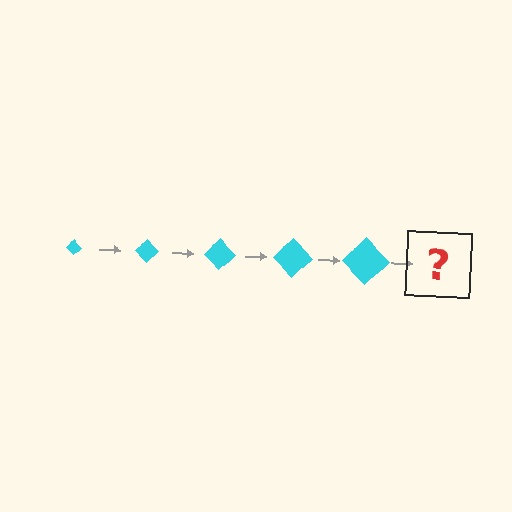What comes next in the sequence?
The next element should be a cyan diamond, larger than the previous one.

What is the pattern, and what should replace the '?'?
The pattern is that the diamond gets progressively larger each step. The '?' should be a cyan diamond, larger than the previous one.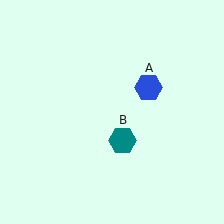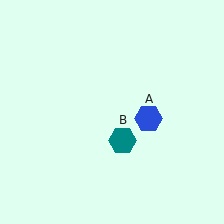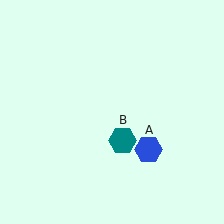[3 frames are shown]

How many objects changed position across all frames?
1 object changed position: blue hexagon (object A).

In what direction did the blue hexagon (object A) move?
The blue hexagon (object A) moved down.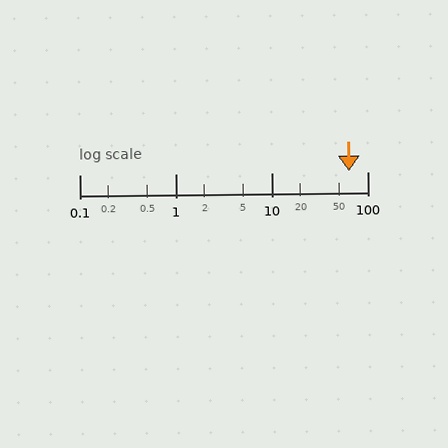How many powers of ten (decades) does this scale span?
The scale spans 3 decades, from 0.1 to 100.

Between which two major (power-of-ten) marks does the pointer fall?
The pointer is between 10 and 100.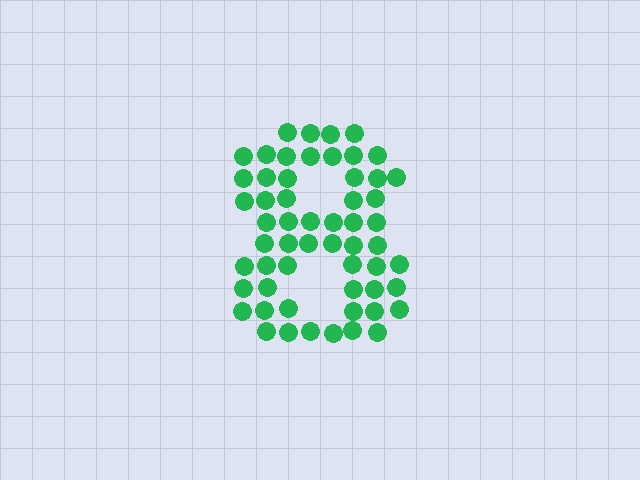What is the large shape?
The large shape is the digit 8.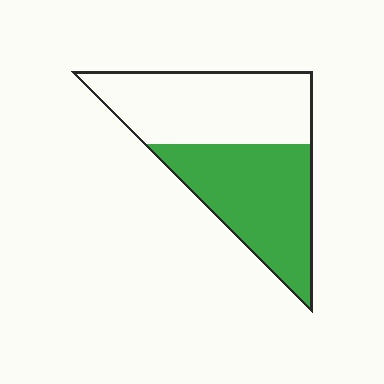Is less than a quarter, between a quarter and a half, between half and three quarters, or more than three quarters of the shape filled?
Between a quarter and a half.